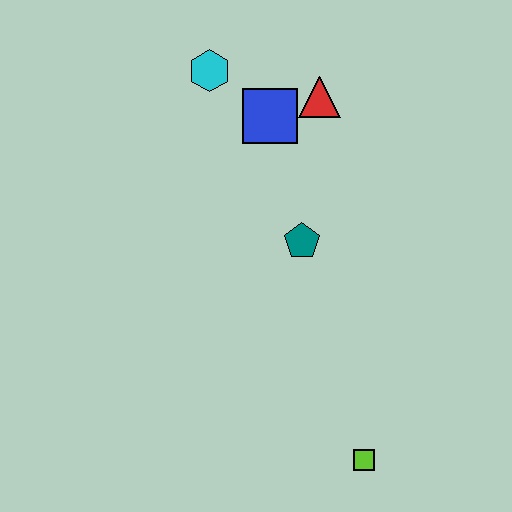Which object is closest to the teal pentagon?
The blue square is closest to the teal pentagon.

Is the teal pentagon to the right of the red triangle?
No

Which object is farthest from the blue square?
The lime square is farthest from the blue square.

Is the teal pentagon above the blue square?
No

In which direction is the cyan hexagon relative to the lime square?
The cyan hexagon is above the lime square.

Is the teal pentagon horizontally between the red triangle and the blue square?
Yes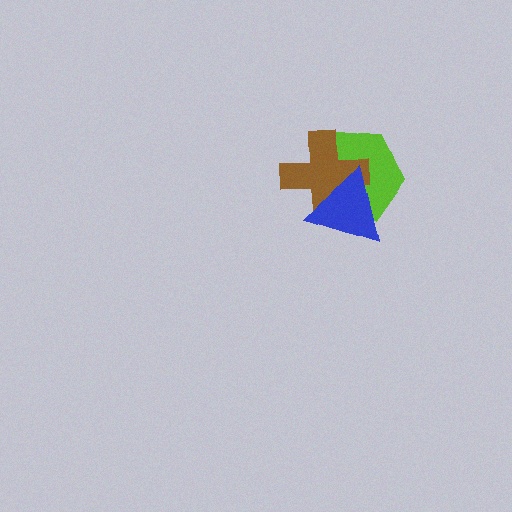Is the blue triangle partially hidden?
No, no other shape covers it.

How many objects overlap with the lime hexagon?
2 objects overlap with the lime hexagon.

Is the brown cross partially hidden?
Yes, it is partially covered by another shape.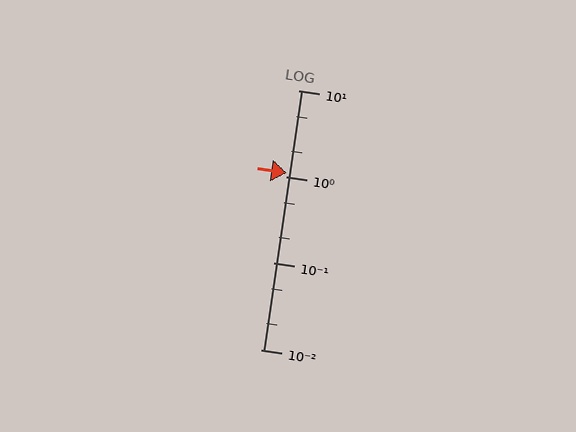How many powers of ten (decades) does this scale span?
The scale spans 3 decades, from 0.01 to 10.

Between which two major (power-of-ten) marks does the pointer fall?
The pointer is between 1 and 10.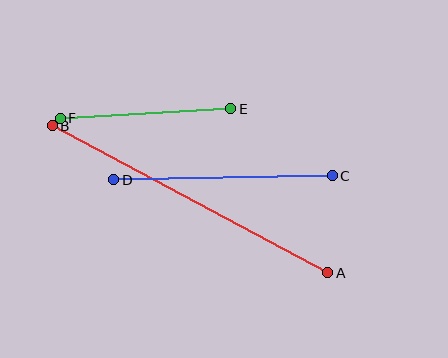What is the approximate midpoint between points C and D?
The midpoint is at approximately (223, 178) pixels.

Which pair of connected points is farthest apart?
Points A and B are farthest apart.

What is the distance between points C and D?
The distance is approximately 219 pixels.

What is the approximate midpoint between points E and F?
The midpoint is at approximately (146, 114) pixels.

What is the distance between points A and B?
The distance is approximately 313 pixels.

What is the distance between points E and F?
The distance is approximately 171 pixels.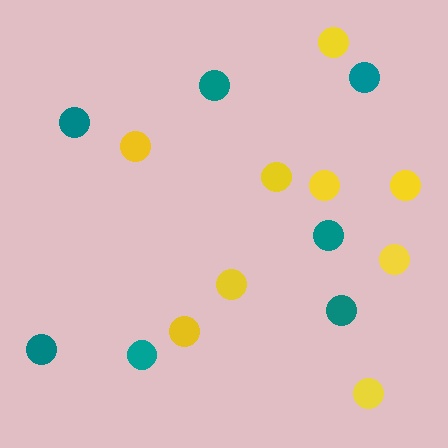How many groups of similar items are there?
There are 2 groups: one group of teal circles (7) and one group of yellow circles (9).